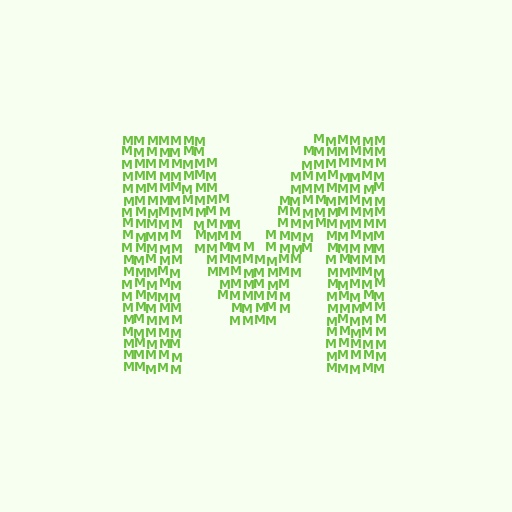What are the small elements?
The small elements are letter M's.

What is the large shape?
The large shape is the letter M.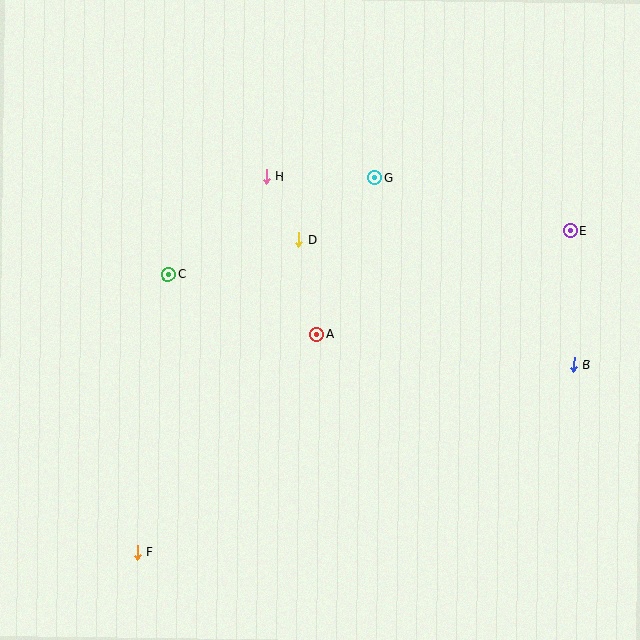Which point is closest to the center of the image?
Point A at (317, 334) is closest to the center.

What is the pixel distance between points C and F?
The distance between C and F is 280 pixels.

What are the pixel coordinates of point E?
Point E is at (570, 231).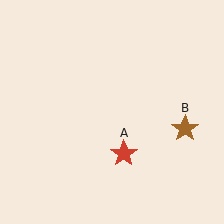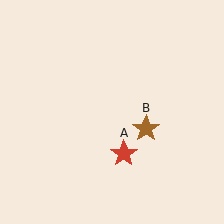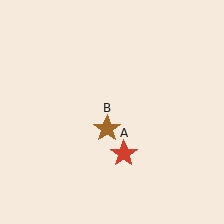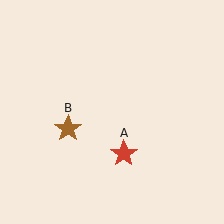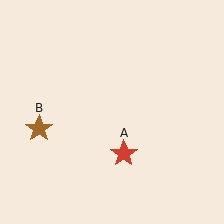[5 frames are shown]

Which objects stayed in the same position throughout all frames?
Red star (object A) remained stationary.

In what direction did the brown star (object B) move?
The brown star (object B) moved left.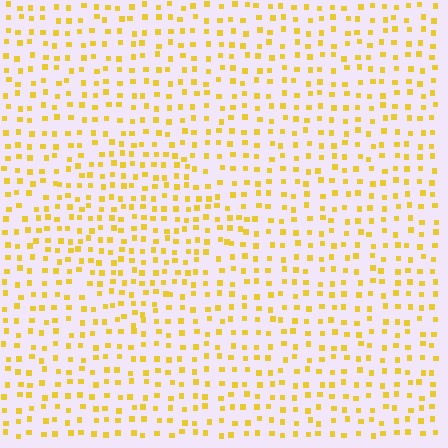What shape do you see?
I see a diamond.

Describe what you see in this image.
The image contains small yellow elements arranged at two different densities. A diamond-shaped region is visible where the elements are more densely packed than the surrounding area.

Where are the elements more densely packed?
The elements are more densely packed inside the diamond boundary.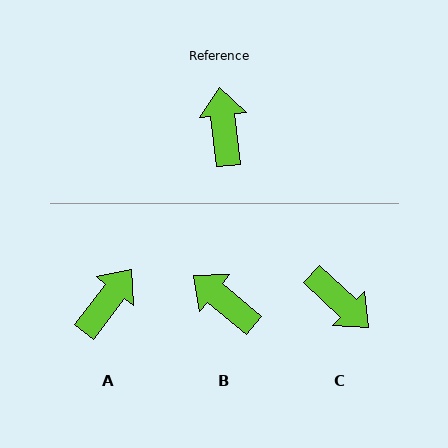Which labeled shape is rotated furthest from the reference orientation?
C, about 139 degrees away.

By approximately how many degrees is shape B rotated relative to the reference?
Approximately 44 degrees counter-clockwise.